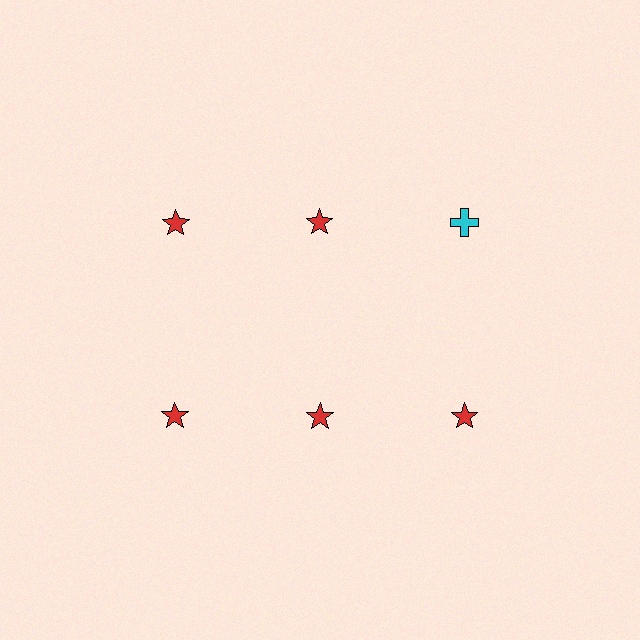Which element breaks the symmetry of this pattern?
The cyan cross in the top row, center column breaks the symmetry. All other shapes are red stars.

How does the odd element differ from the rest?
It differs in both color (cyan instead of red) and shape (cross instead of star).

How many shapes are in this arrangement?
There are 6 shapes arranged in a grid pattern.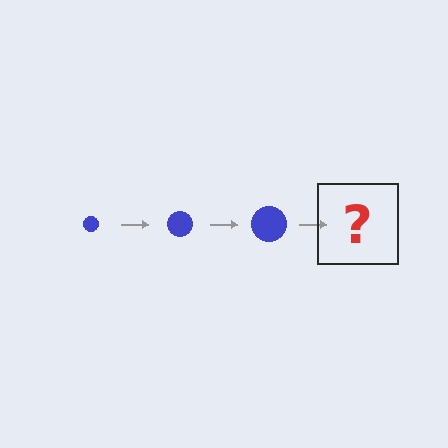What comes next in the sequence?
The next element should be a blue circle, larger than the previous one.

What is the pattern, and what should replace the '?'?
The pattern is that the circle gets progressively larger each step. The '?' should be a blue circle, larger than the previous one.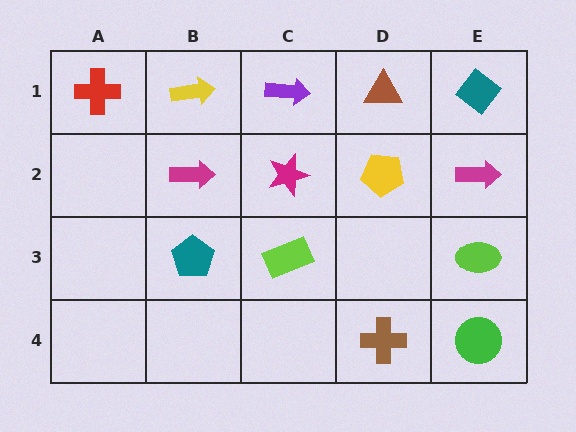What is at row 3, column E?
A lime ellipse.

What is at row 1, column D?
A brown triangle.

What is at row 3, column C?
A lime rectangle.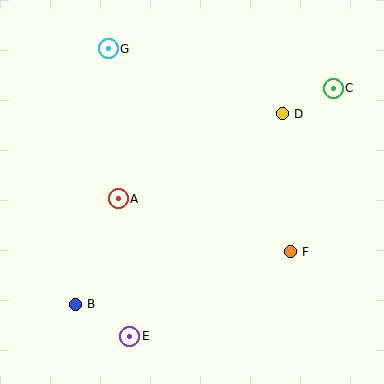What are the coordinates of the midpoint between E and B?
The midpoint between E and B is at (102, 320).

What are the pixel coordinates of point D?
Point D is at (282, 114).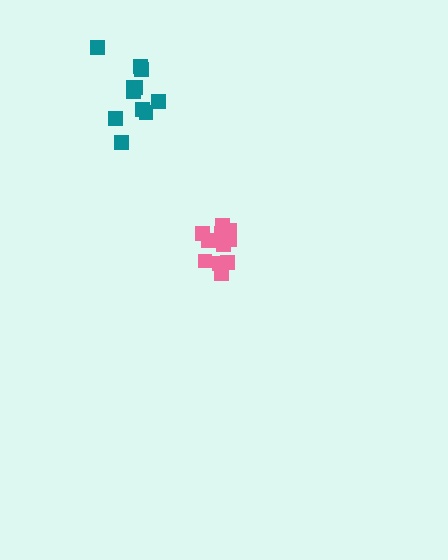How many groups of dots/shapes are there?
There are 2 groups.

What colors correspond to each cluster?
The clusters are colored: pink, teal.